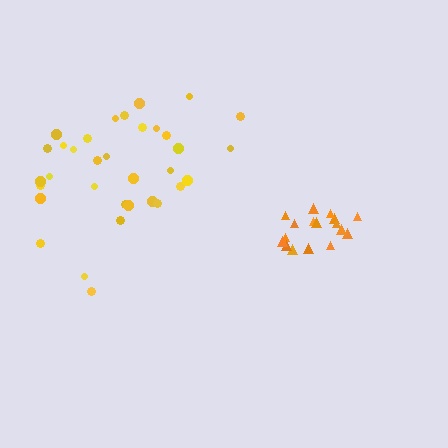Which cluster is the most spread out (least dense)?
Yellow.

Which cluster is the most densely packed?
Orange.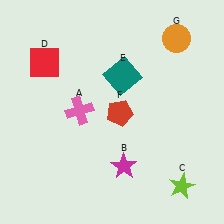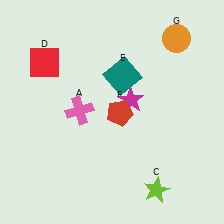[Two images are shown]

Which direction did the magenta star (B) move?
The magenta star (B) moved up.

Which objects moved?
The objects that moved are: the magenta star (B), the lime star (C).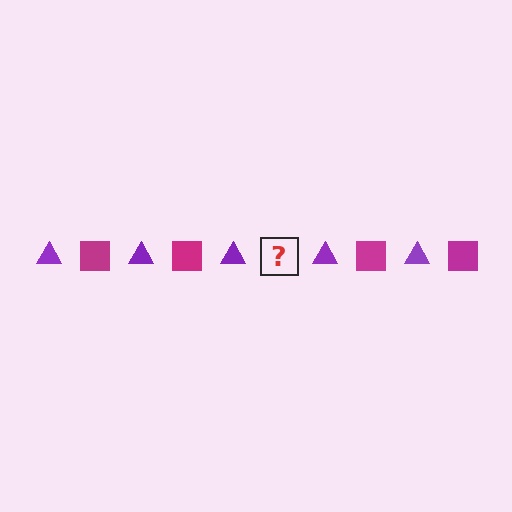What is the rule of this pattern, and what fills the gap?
The rule is that the pattern alternates between purple triangle and magenta square. The gap should be filled with a magenta square.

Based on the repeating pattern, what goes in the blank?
The blank should be a magenta square.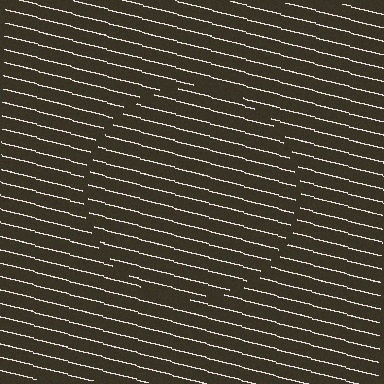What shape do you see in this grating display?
An illusory circle. The interior of the shape contains the same grating, shifted by half a period — the contour is defined by the phase discontinuity where line-ends from the inner and outer gratings abut.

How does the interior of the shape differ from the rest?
The interior of the shape contains the same grating, shifted by half a period — the contour is defined by the phase discontinuity where line-ends from the inner and outer gratings abut.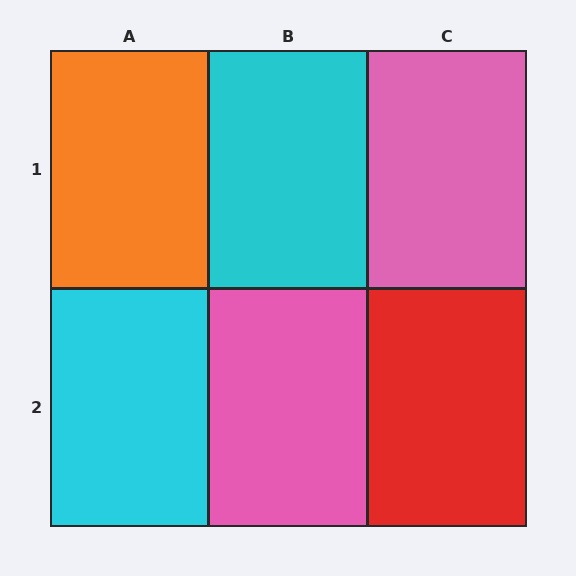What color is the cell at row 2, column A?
Cyan.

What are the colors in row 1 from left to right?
Orange, cyan, pink.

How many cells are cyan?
2 cells are cyan.